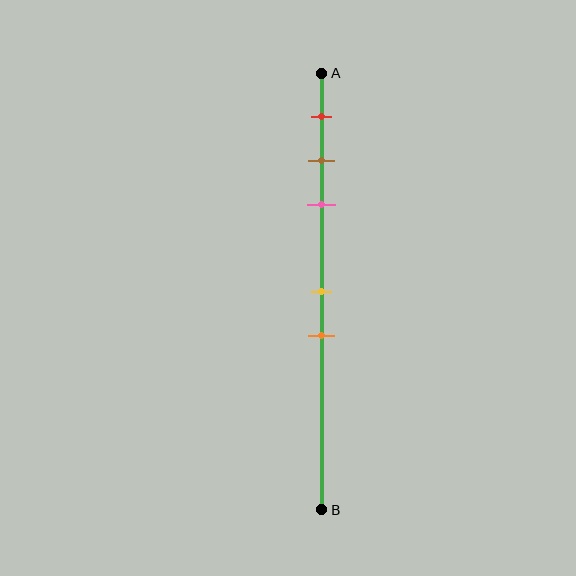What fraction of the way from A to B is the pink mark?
The pink mark is approximately 30% (0.3) of the way from A to B.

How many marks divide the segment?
There are 5 marks dividing the segment.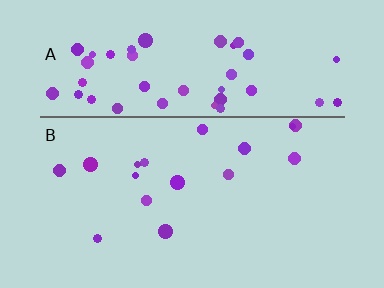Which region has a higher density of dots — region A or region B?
A (the top).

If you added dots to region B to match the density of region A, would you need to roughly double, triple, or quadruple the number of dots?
Approximately triple.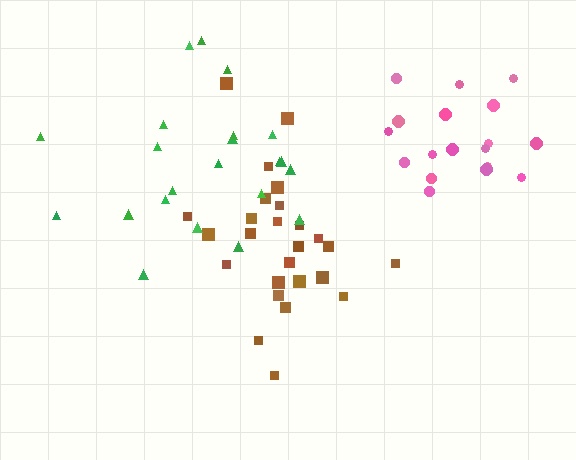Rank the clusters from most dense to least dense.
pink, brown, green.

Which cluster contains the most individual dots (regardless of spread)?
Brown (26).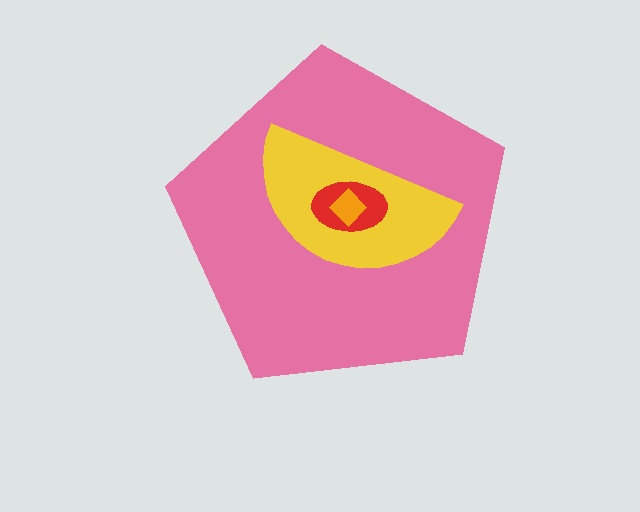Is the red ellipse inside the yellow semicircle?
Yes.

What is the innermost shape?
The orange diamond.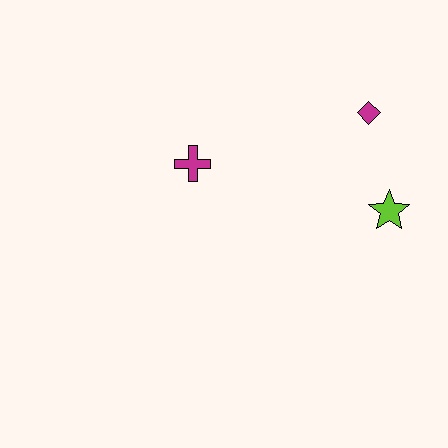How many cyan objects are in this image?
There are no cyan objects.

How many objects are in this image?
There are 3 objects.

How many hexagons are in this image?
There are no hexagons.